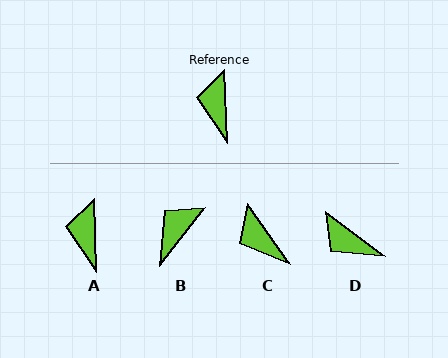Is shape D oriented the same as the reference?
No, it is off by about 51 degrees.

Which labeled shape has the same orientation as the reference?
A.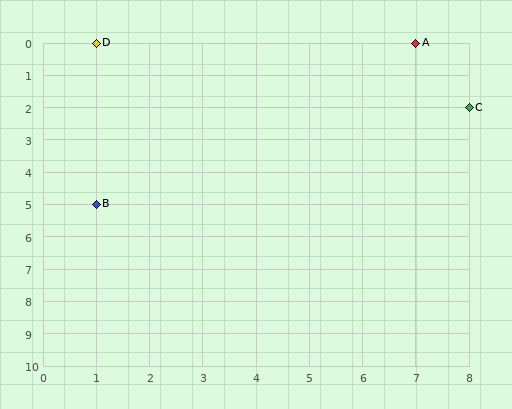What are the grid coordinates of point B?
Point B is at grid coordinates (1, 5).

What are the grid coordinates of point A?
Point A is at grid coordinates (7, 0).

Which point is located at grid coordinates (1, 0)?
Point D is at (1, 0).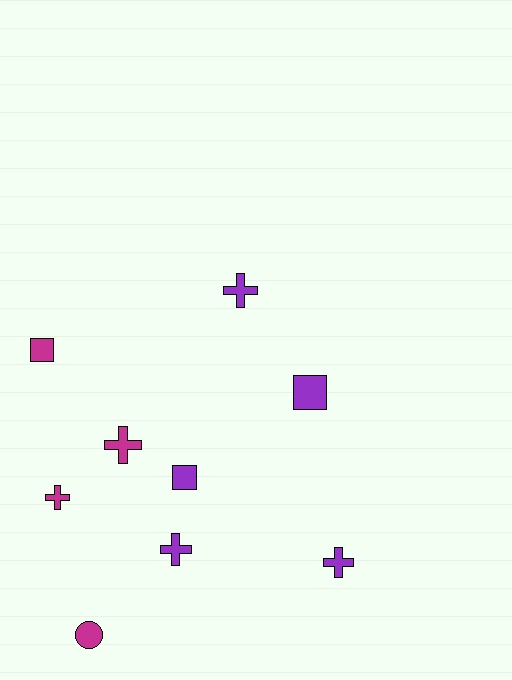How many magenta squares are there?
There is 1 magenta square.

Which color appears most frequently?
Purple, with 5 objects.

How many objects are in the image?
There are 9 objects.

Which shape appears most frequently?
Cross, with 5 objects.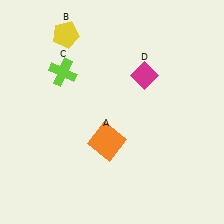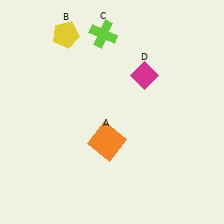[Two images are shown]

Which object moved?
The lime cross (C) moved right.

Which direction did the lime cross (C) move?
The lime cross (C) moved right.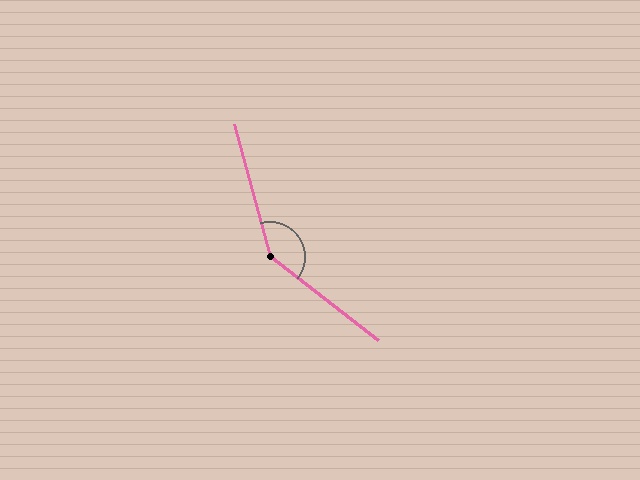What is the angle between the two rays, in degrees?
Approximately 143 degrees.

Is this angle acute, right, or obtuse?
It is obtuse.